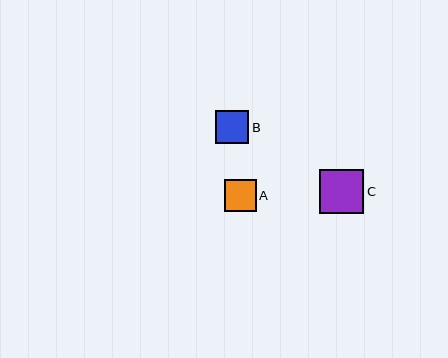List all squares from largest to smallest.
From largest to smallest: C, B, A.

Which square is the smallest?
Square A is the smallest with a size of approximately 32 pixels.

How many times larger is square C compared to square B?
Square C is approximately 1.3 times the size of square B.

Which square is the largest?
Square C is the largest with a size of approximately 44 pixels.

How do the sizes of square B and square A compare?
Square B and square A are approximately the same size.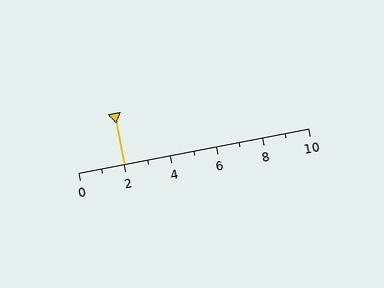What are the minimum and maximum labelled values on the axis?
The axis runs from 0 to 10.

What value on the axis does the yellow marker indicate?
The marker indicates approximately 2.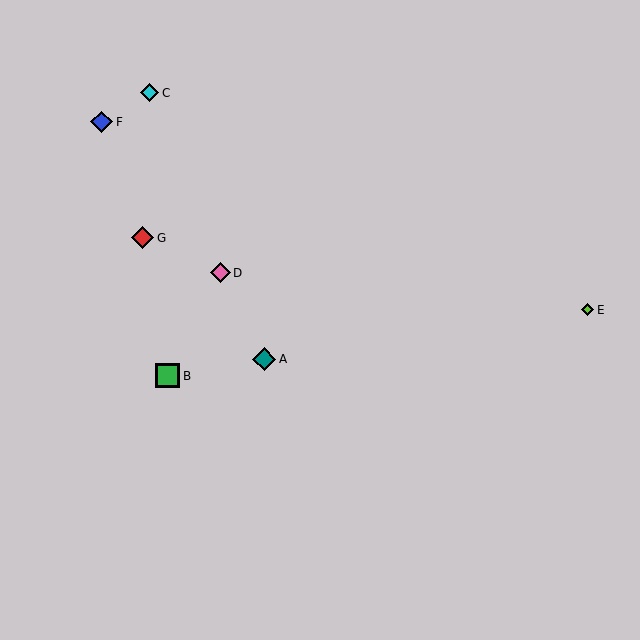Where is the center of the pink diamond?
The center of the pink diamond is at (220, 273).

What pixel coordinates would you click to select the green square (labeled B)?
Click at (168, 376) to select the green square B.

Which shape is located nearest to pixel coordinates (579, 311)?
The lime diamond (labeled E) at (588, 310) is nearest to that location.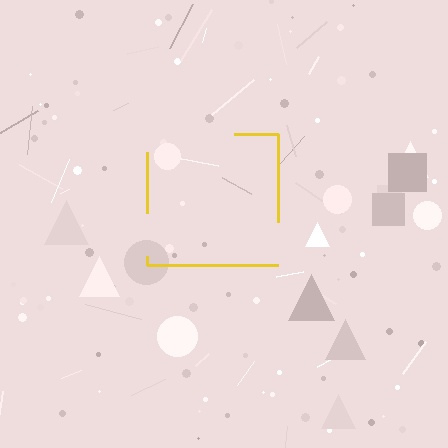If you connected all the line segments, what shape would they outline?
They would outline a square.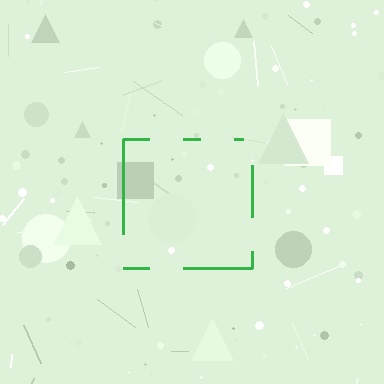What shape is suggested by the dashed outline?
The dashed outline suggests a square.